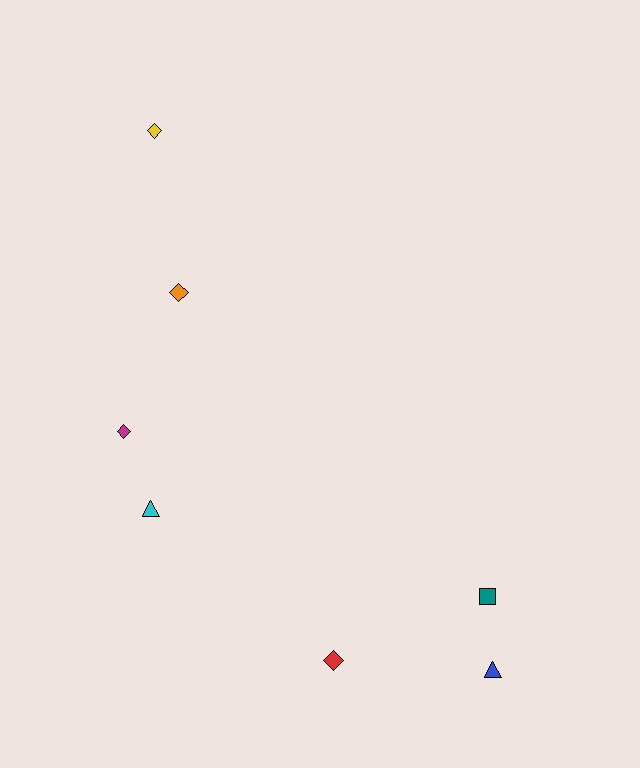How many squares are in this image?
There is 1 square.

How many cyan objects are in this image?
There is 1 cyan object.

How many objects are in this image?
There are 7 objects.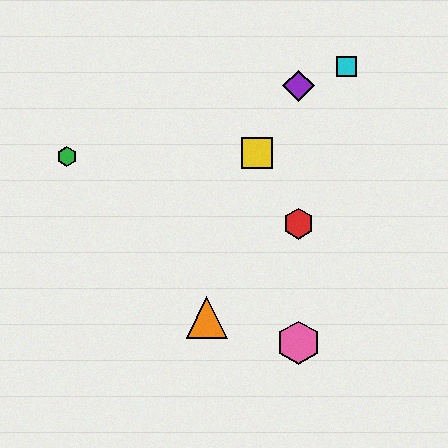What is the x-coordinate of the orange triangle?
The orange triangle is at x≈207.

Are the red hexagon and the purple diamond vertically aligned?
Yes, both are at x≈299.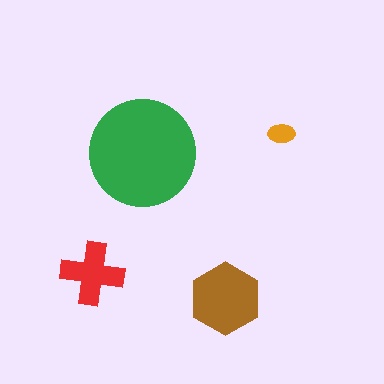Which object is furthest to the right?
The orange ellipse is rightmost.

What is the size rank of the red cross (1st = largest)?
3rd.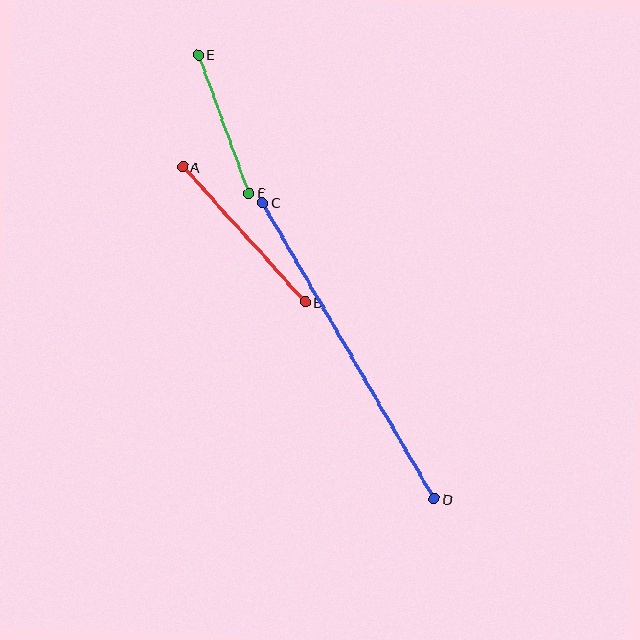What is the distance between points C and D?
The distance is approximately 342 pixels.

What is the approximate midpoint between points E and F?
The midpoint is at approximately (224, 124) pixels.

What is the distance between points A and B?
The distance is approximately 182 pixels.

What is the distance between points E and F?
The distance is approximately 147 pixels.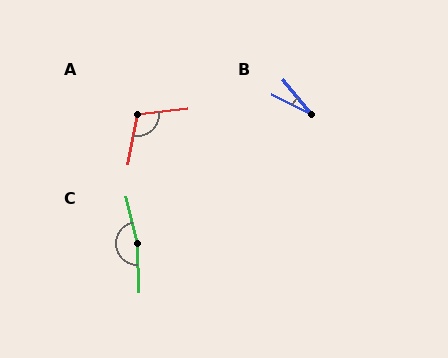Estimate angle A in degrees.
Approximately 107 degrees.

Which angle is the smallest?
B, at approximately 24 degrees.